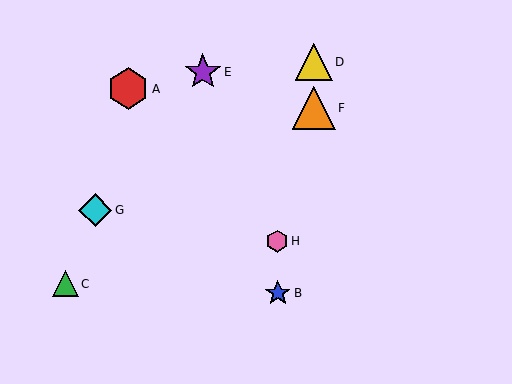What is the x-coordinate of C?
Object C is at x≈65.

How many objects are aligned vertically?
2 objects (D, F) are aligned vertically.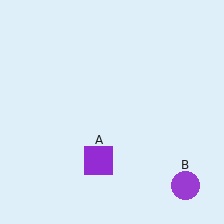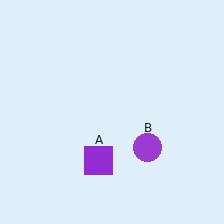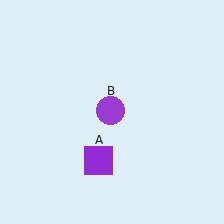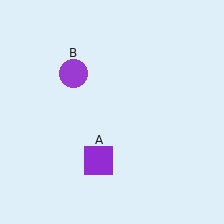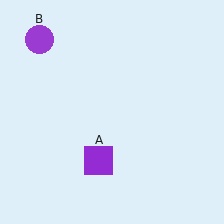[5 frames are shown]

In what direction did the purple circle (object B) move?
The purple circle (object B) moved up and to the left.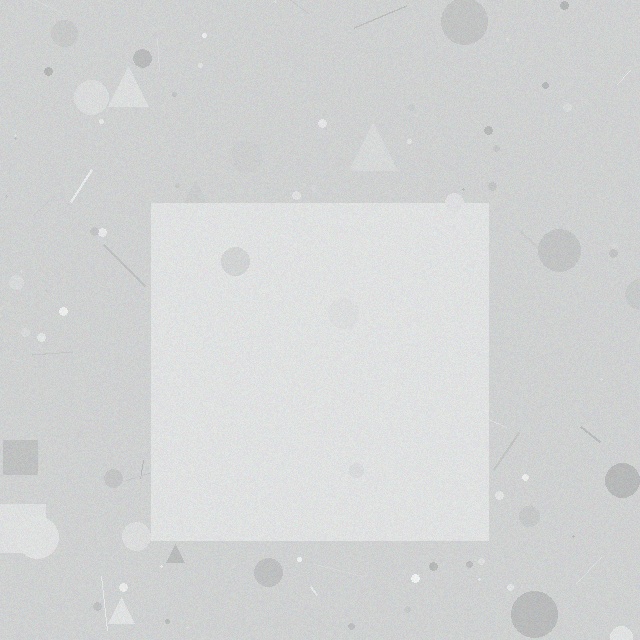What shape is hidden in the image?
A square is hidden in the image.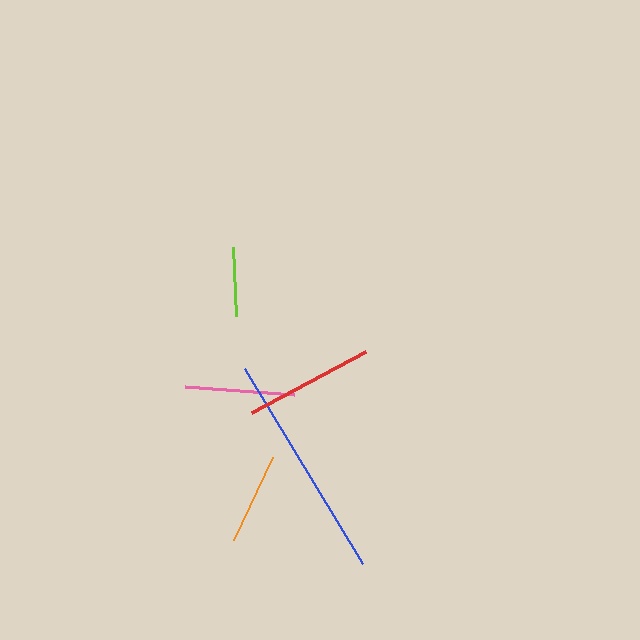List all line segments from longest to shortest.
From longest to shortest: blue, red, pink, orange, lime.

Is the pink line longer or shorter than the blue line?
The blue line is longer than the pink line.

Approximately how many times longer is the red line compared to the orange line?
The red line is approximately 1.4 times the length of the orange line.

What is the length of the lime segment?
The lime segment is approximately 70 pixels long.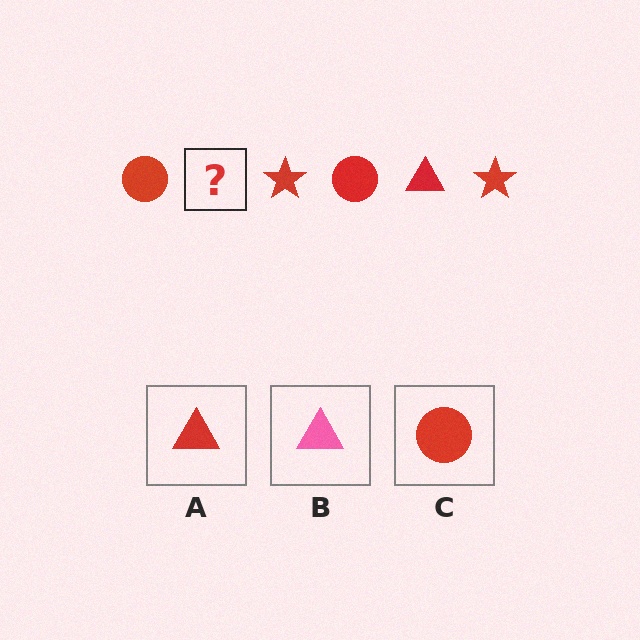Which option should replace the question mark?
Option A.